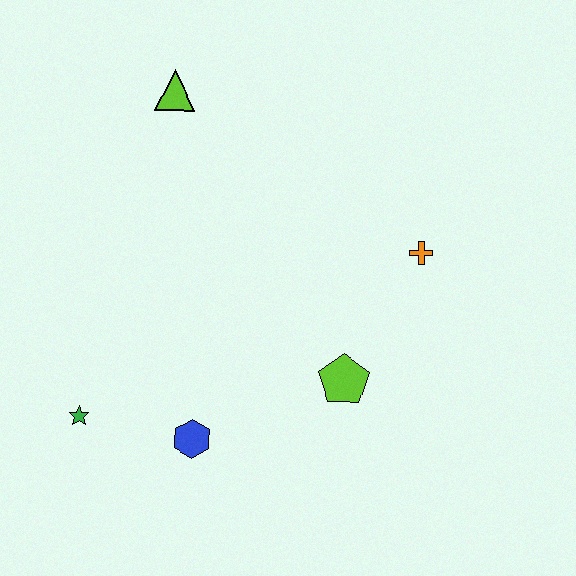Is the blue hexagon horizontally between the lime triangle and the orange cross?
Yes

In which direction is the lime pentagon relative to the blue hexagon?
The lime pentagon is to the right of the blue hexagon.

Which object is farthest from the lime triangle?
The blue hexagon is farthest from the lime triangle.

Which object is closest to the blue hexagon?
The green star is closest to the blue hexagon.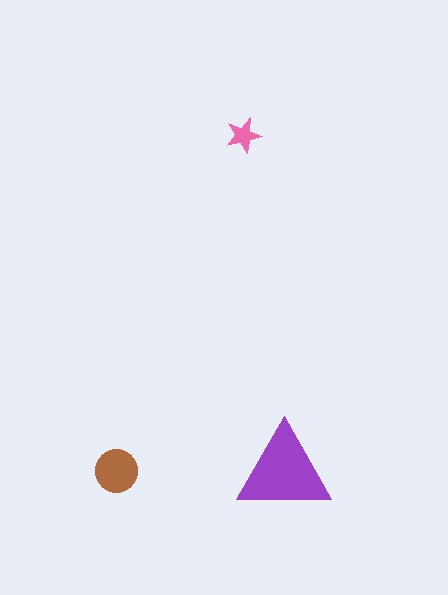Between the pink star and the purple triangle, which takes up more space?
The purple triangle.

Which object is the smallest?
The pink star.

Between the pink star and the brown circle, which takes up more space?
The brown circle.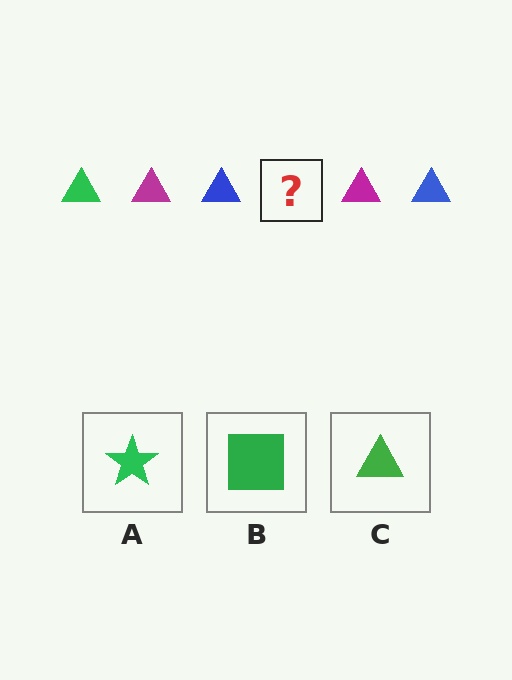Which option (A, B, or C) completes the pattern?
C.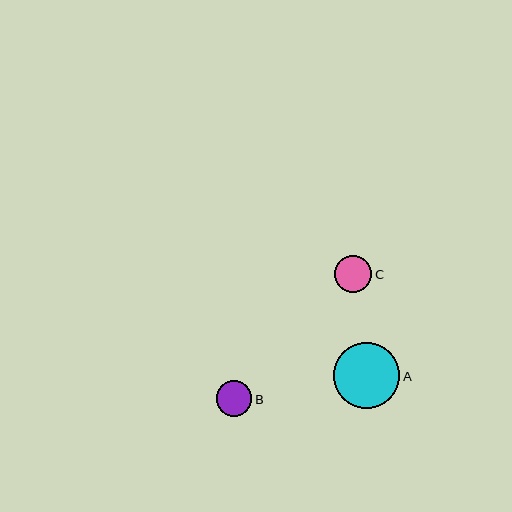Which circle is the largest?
Circle A is the largest with a size of approximately 66 pixels.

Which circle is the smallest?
Circle B is the smallest with a size of approximately 35 pixels.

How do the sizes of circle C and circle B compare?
Circle C and circle B are approximately the same size.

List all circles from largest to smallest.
From largest to smallest: A, C, B.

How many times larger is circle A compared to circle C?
Circle A is approximately 1.8 times the size of circle C.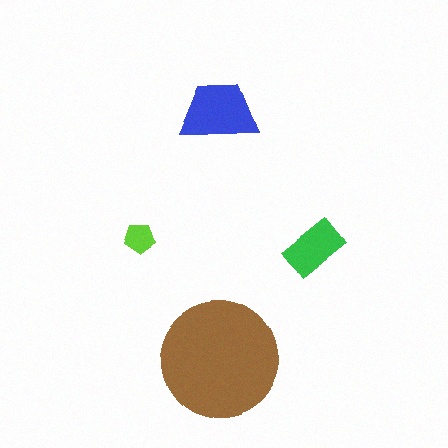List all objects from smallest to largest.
The lime pentagon, the green rectangle, the blue trapezoid, the brown circle.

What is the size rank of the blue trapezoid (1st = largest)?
2nd.